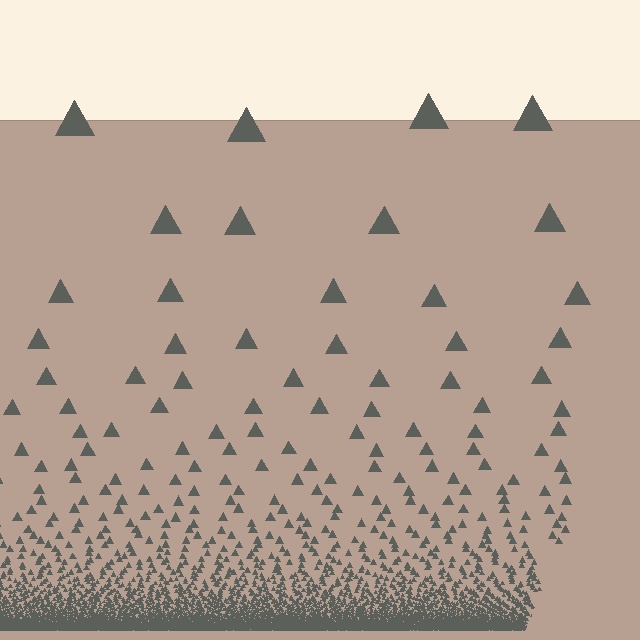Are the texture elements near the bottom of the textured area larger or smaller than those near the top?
Smaller. The gradient is inverted — elements near the bottom are smaller and denser.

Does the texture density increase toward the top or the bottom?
Density increases toward the bottom.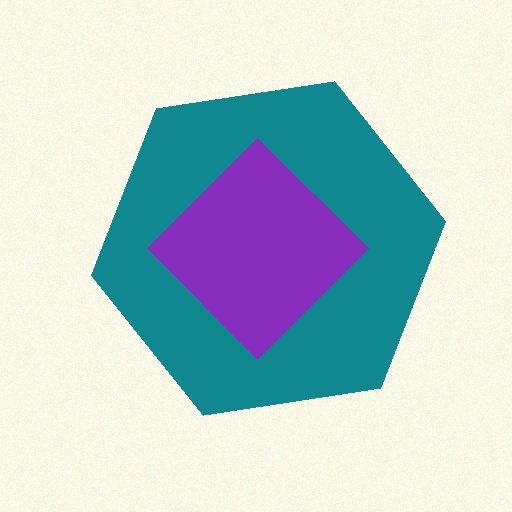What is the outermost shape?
The teal hexagon.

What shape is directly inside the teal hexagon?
The purple diamond.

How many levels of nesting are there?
2.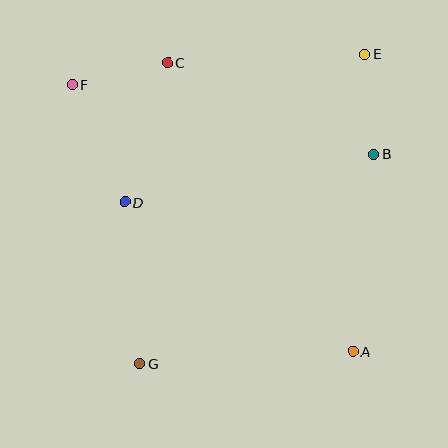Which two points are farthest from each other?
Points A and F are farthest from each other.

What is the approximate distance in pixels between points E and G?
The distance between E and G is approximately 382 pixels.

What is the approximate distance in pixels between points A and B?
The distance between A and B is approximately 198 pixels.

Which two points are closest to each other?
Points C and F are closest to each other.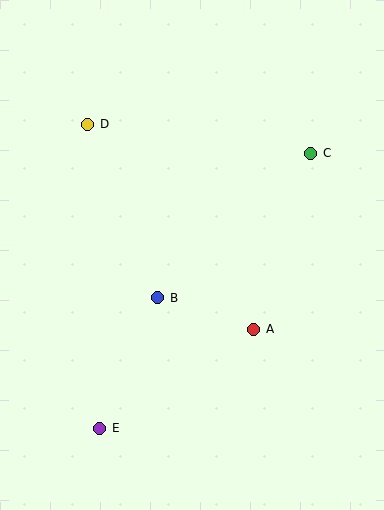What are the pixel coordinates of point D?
Point D is at (88, 124).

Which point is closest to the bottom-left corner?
Point E is closest to the bottom-left corner.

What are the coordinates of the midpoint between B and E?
The midpoint between B and E is at (129, 363).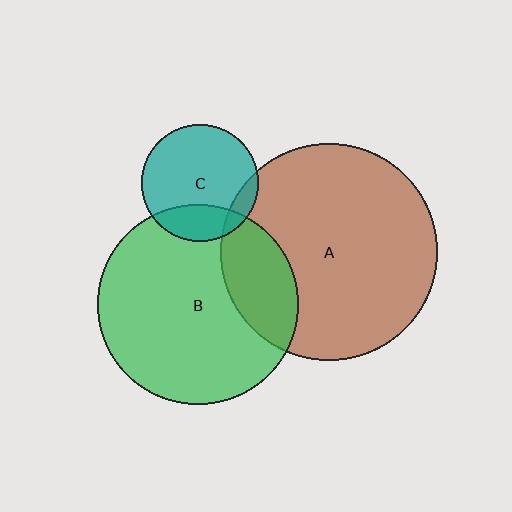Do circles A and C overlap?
Yes.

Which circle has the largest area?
Circle A (brown).